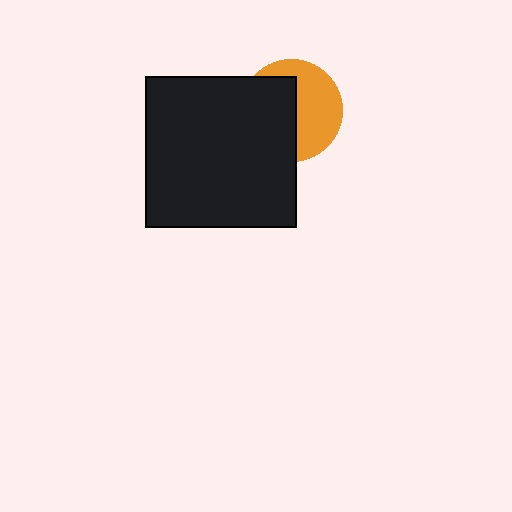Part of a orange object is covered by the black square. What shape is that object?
It is a circle.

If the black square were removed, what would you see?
You would see the complete orange circle.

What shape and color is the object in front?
The object in front is a black square.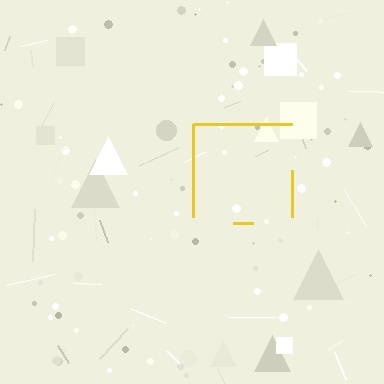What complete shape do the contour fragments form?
The contour fragments form a square.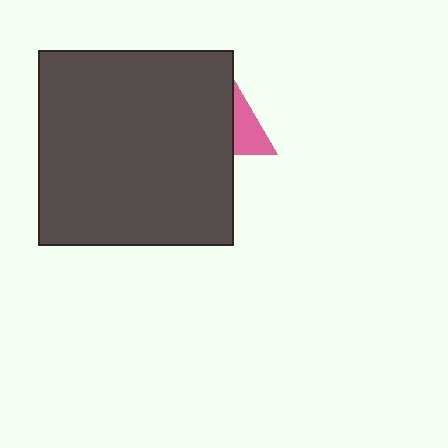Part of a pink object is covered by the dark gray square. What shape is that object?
It is a triangle.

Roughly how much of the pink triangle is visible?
A small part of it is visible (roughly 41%).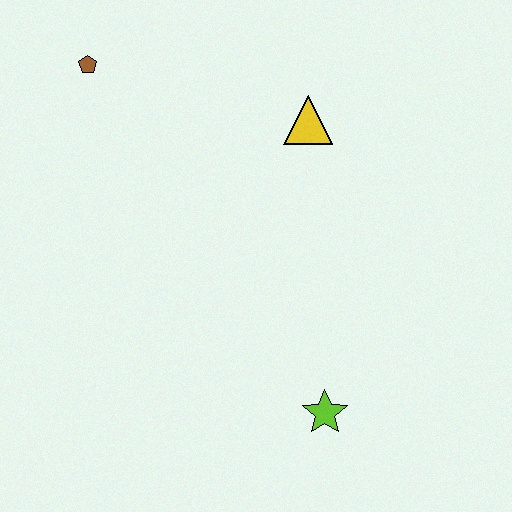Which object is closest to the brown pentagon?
The yellow triangle is closest to the brown pentagon.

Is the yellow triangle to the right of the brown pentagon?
Yes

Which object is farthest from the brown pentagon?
The lime star is farthest from the brown pentagon.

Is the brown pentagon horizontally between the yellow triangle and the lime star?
No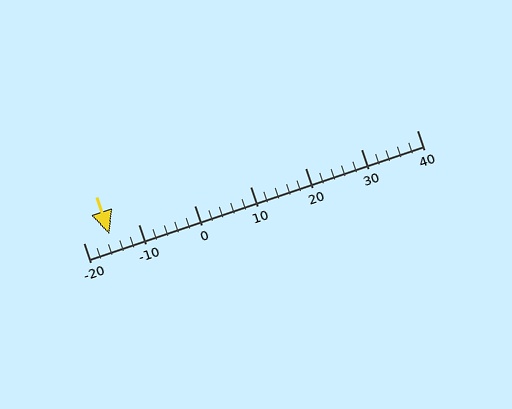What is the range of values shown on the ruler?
The ruler shows values from -20 to 40.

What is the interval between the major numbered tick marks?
The major tick marks are spaced 10 units apart.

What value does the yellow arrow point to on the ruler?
The yellow arrow points to approximately -15.